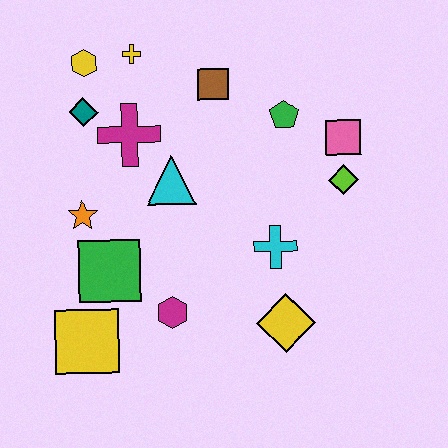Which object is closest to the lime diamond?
The pink square is closest to the lime diamond.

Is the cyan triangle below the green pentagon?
Yes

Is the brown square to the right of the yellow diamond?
No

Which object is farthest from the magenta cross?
The yellow diamond is farthest from the magenta cross.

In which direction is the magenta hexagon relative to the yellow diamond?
The magenta hexagon is to the left of the yellow diamond.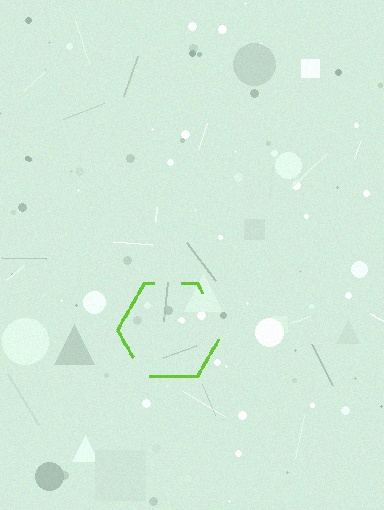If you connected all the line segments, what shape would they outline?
They would outline a hexagon.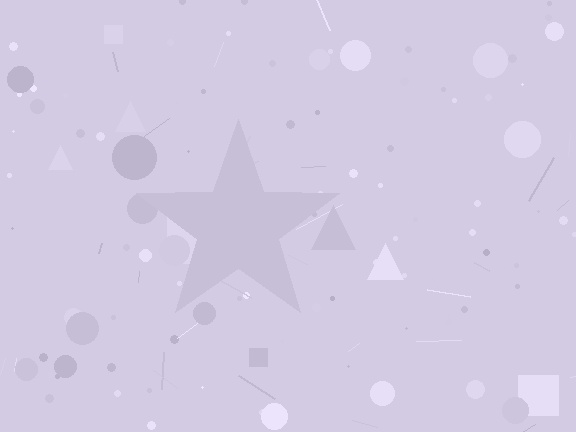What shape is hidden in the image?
A star is hidden in the image.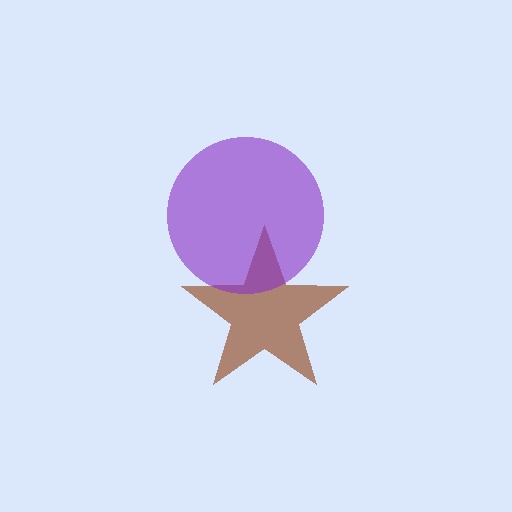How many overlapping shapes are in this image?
There are 2 overlapping shapes in the image.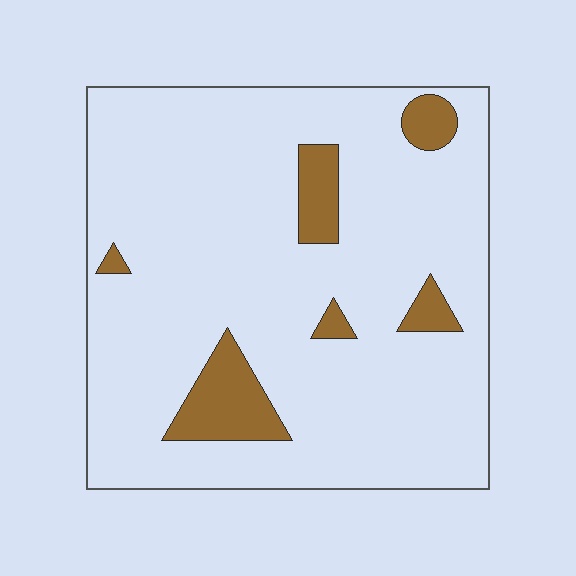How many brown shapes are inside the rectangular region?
6.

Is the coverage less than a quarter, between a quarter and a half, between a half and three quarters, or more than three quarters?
Less than a quarter.